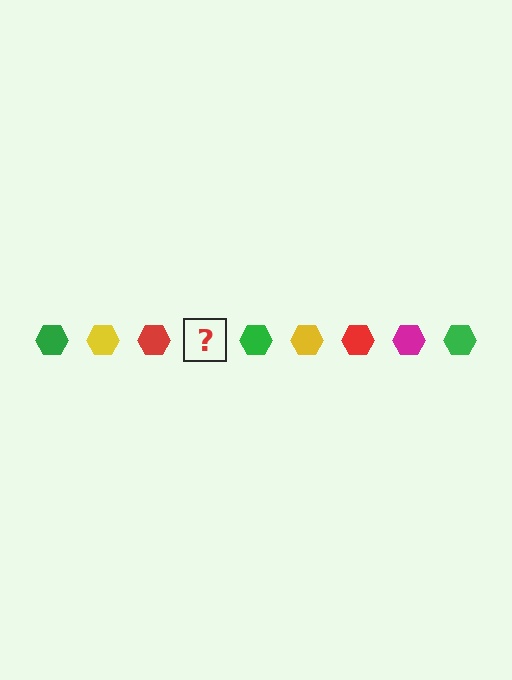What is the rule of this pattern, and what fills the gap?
The rule is that the pattern cycles through green, yellow, red, magenta hexagons. The gap should be filled with a magenta hexagon.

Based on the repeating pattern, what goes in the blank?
The blank should be a magenta hexagon.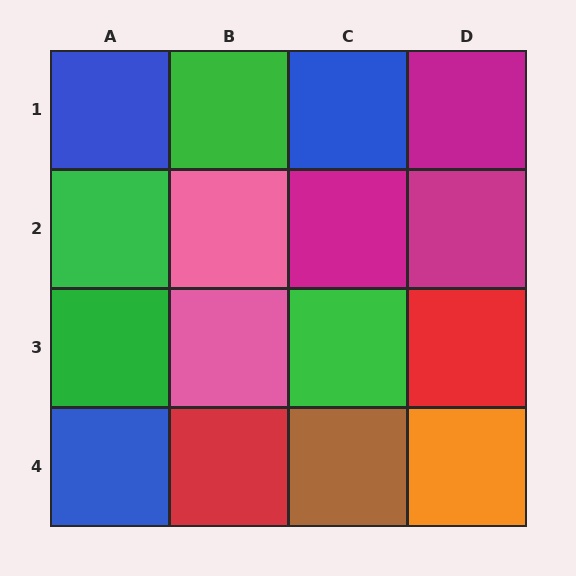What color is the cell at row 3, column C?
Green.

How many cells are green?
4 cells are green.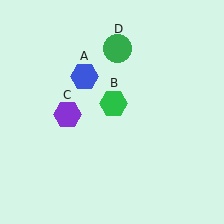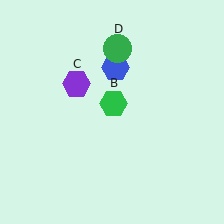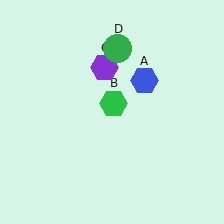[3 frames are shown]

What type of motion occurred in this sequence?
The blue hexagon (object A), purple hexagon (object C) rotated clockwise around the center of the scene.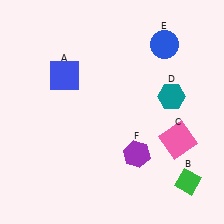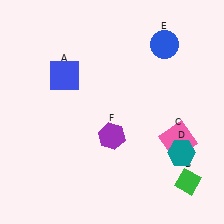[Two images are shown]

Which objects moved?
The objects that moved are: the teal hexagon (D), the purple hexagon (F).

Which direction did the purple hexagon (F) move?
The purple hexagon (F) moved left.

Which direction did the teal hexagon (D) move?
The teal hexagon (D) moved down.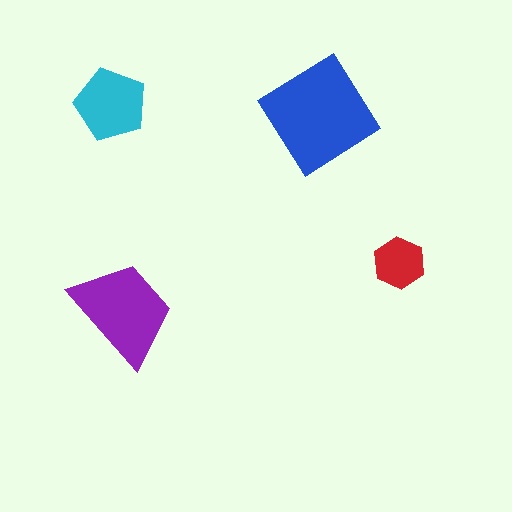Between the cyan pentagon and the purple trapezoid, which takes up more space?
The purple trapezoid.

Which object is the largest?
The blue diamond.